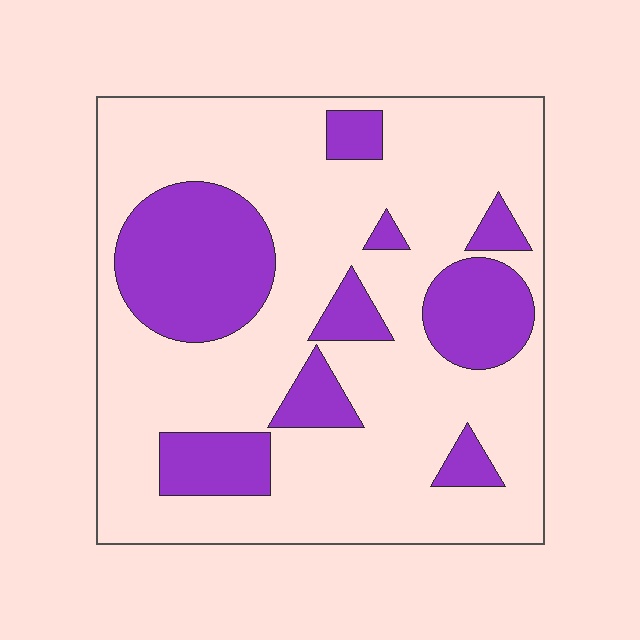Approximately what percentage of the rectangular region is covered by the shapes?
Approximately 25%.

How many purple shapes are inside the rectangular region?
9.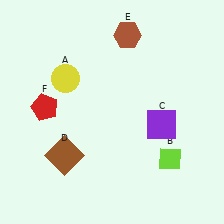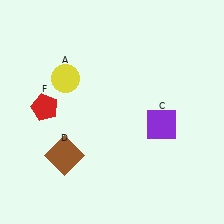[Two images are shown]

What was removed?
The brown hexagon (E), the lime diamond (B) were removed in Image 2.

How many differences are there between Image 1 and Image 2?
There are 2 differences between the two images.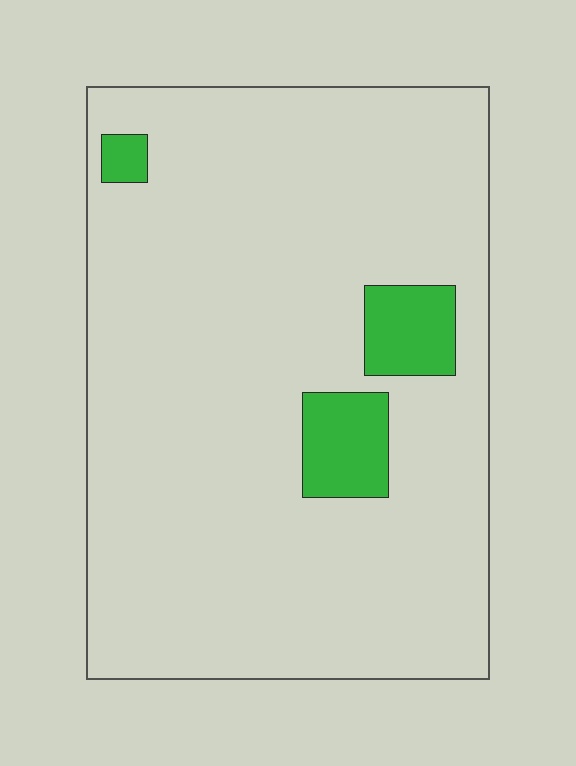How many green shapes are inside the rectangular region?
3.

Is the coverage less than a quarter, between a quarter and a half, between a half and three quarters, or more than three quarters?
Less than a quarter.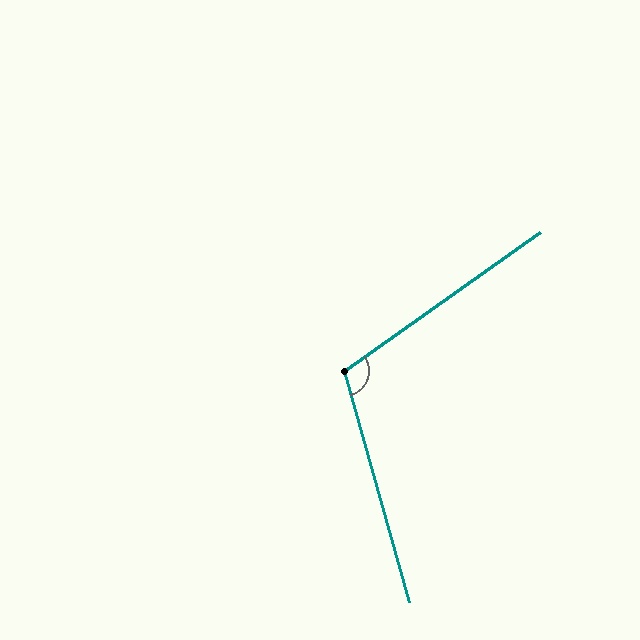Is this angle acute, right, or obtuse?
It is obtuse.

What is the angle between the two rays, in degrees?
Approximately 109 degrees.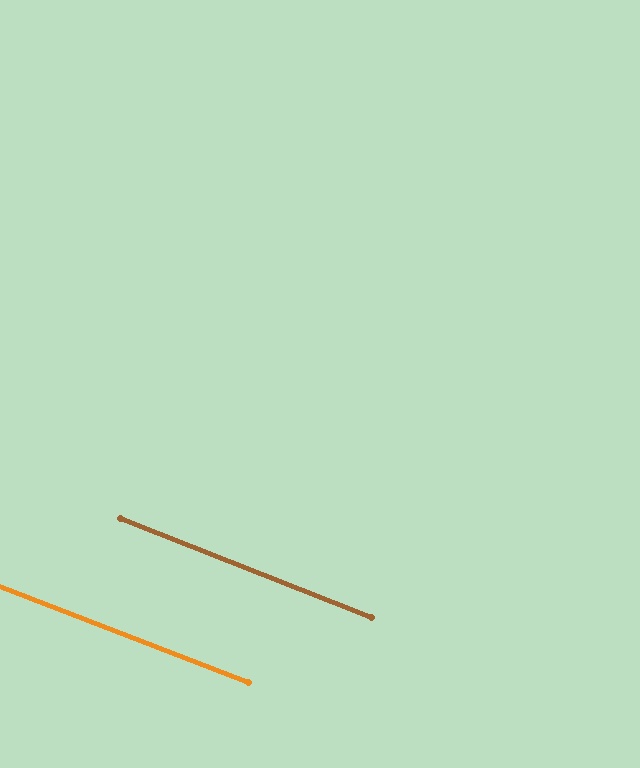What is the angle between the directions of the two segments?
Approximately 1 degree.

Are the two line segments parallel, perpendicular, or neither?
Parallel — their directions differ by only 0.5°.